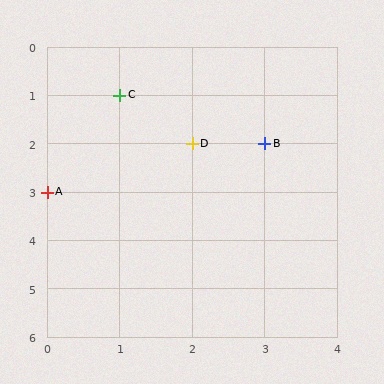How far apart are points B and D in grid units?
Points B and D are 1 column apart.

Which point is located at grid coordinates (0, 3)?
Point A is at (0, 3).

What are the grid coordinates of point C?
Point C is at grid coordinates (1, 1).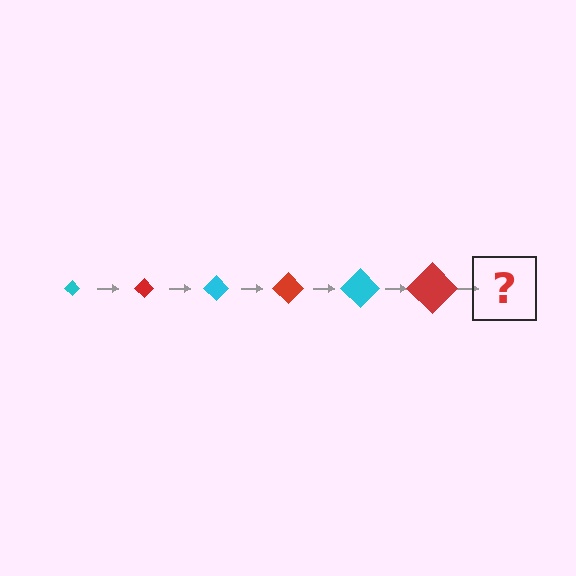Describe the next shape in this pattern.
It should be a cyan diamond, larger than the previous one.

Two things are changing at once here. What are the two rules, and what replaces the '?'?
The two rules are that the diamond grows larger each step and the color cycles through cyan and red. The '?' should be a cyan diamond, larger than the previous one.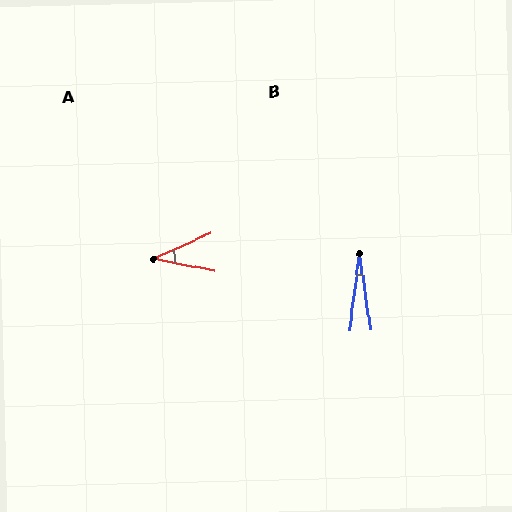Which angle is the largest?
A, at approximately 35 degrees.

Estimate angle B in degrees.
Approximately 15 degrees.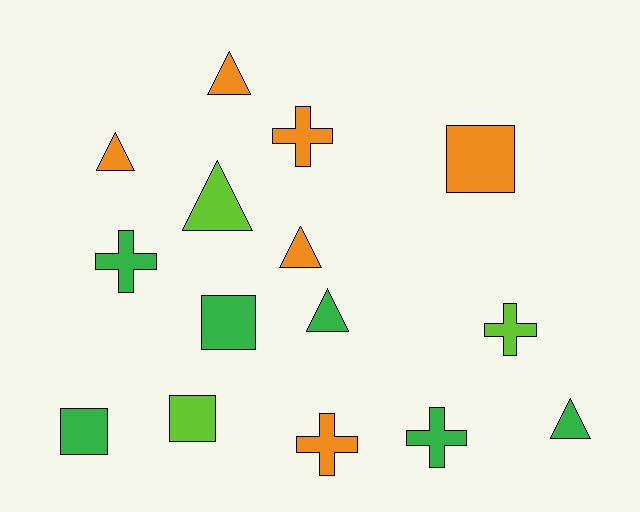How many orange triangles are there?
There are 3 orange triangles.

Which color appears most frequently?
Green, with 6 objects.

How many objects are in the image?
There are 15 objects.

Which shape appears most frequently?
Triangle, with 6 objects.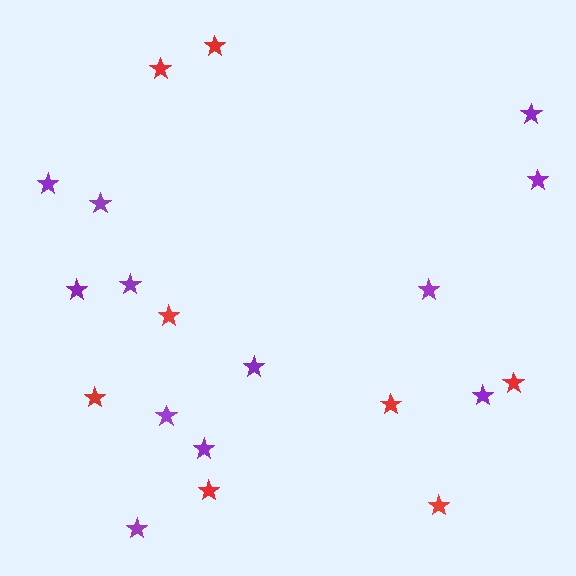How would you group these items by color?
There are 2 groups: one group of purple stars (12) and one group of red stars (8).